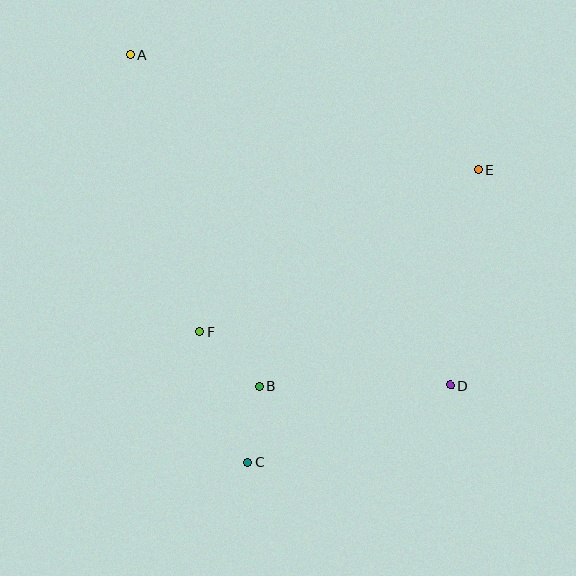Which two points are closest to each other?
Points B and C are closest to each other.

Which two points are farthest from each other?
Points A and D are farthest from each other.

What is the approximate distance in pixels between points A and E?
The distance between A and E is approximately 366 pixels.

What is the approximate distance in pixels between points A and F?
The distance between A and F is approximately 286 pixels.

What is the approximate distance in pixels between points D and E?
The distance between D and E is approximately 218 pixels.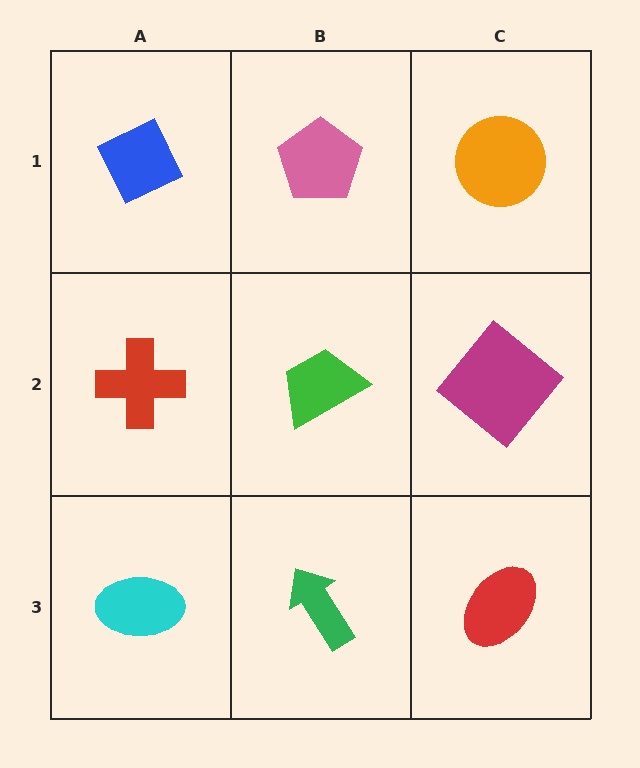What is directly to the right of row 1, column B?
An orange circle.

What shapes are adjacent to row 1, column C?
A magenta diamond (row 2, column C), a pink pentagon (row 1, column B).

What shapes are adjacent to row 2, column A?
A blue diamond (row 1, column A), a cyan ellipse (row 3, column A), a green trapezoid (row 2, column B).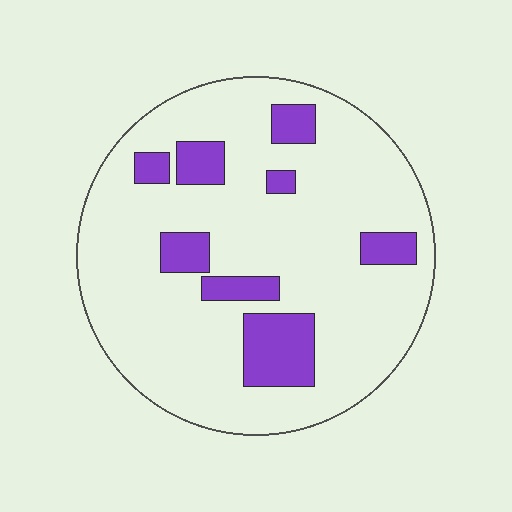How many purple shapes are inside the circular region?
8.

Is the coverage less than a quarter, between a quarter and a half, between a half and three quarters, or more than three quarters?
Less than a quarter.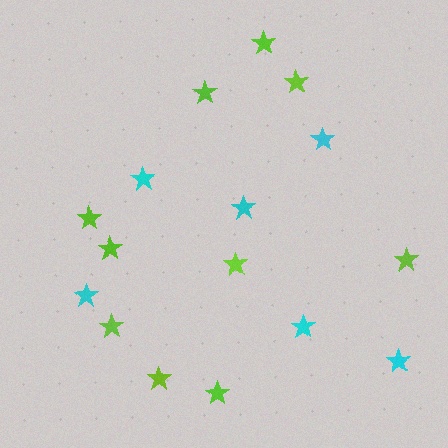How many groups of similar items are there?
There are 2 groups: one group of lime stars (10) and one group of cyan stars (6).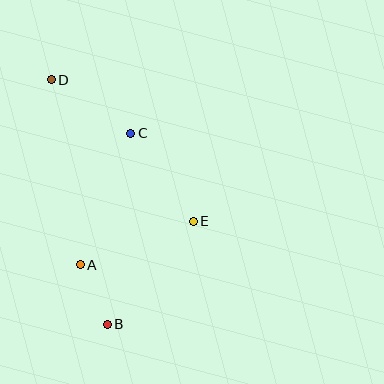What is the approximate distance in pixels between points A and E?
The distance between A and E is approximately 121 pixels.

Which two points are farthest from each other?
Points B and D are farthest from each other.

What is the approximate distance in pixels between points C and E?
The distance between C and E is approximately 108 pixels.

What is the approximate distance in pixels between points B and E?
The distance between B and E is approximately 134 pixels.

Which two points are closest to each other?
Points A and B are closest to each other.